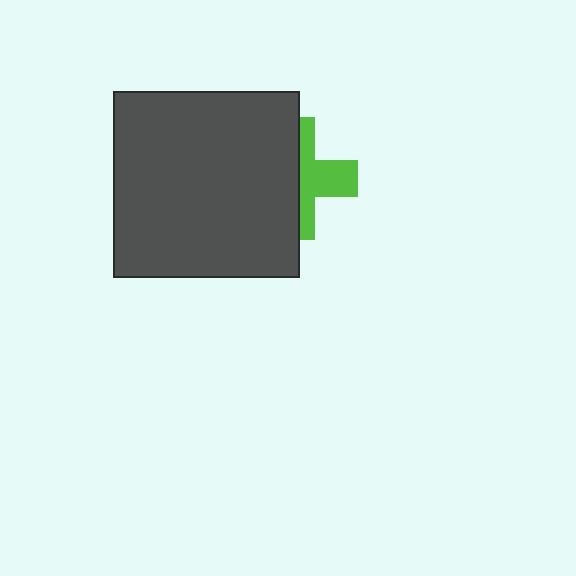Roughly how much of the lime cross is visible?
A small part of it is visible (roughly 45%).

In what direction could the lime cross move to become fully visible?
The lime cross could move right. That would shift it out from behind the dark gray square entirely.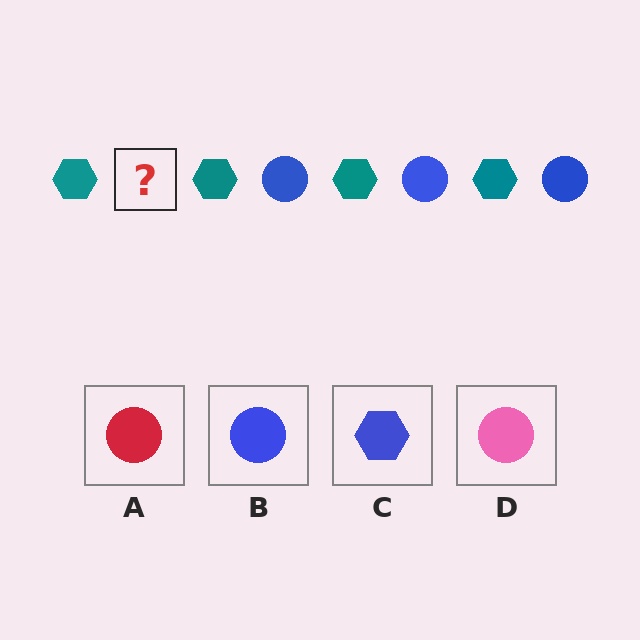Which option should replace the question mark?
Option B.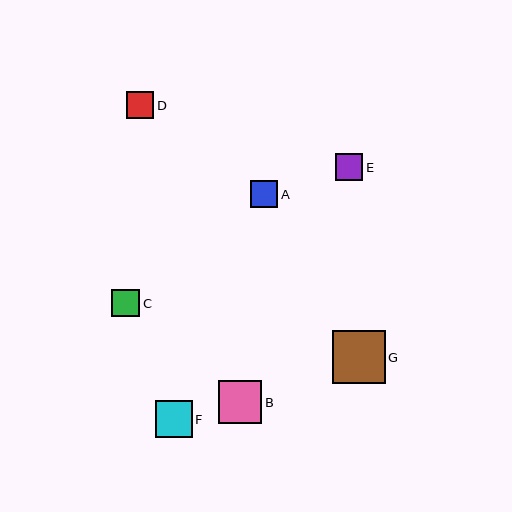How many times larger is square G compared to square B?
Square G is approximately 1.2 times the size of square B.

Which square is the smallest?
Square D is the smallest with a size of approximately 27 pixels.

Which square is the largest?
Square G is the largest with a size of approximately 53 pixels.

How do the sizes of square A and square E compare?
Square A and square E are approximately the same size.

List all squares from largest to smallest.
From largest to smallest: G, B, F, C, A, E, D.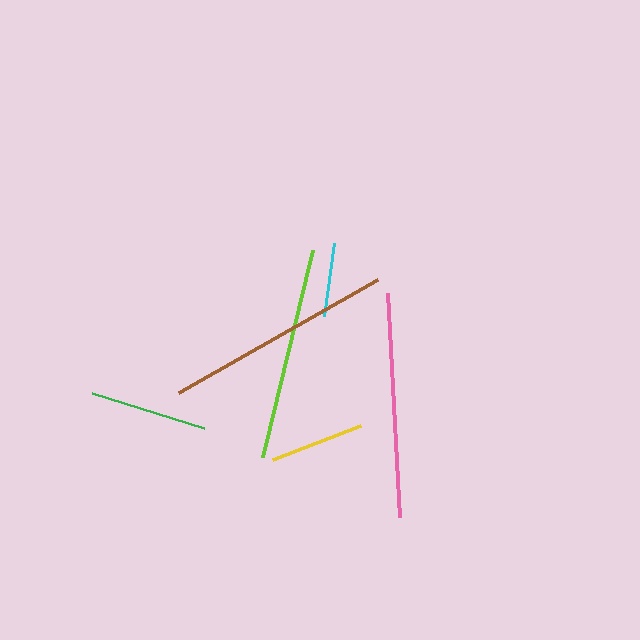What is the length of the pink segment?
The pink segment is approximately 225 pixels long.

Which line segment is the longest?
The brown line is the longest at approximately 229 pixels.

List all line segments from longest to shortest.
From longest to shortest: brown, pink, lime, green, yellow, cyan.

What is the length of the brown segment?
The brown segment is approximately 229 pixels long.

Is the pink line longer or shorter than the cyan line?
The pink line is longer than the cyan line.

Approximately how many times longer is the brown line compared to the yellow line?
The brown line is approximately 2.4 times the length of the yellow line.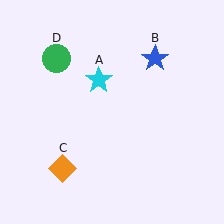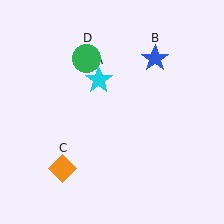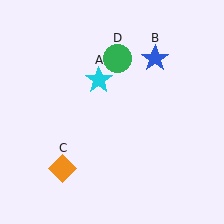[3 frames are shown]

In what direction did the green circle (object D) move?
The green circle (object D) moved right.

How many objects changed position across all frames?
1 object changed position: green circle (object D).